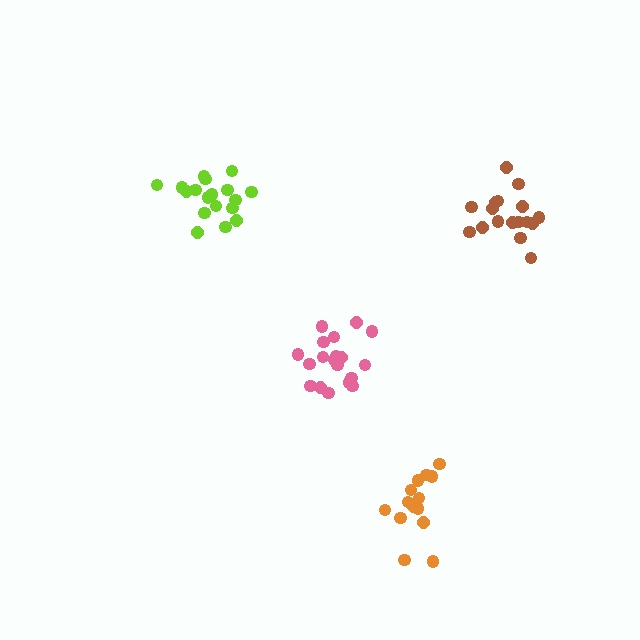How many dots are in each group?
Group 1: 19 dots, Group 2: 17 dots, Group 3: 14 dots, Group 4: 18 dots (68 total).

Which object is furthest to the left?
The lime cluster is leftmost.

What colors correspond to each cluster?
The clusters are colored: pink, brown, orange, lime.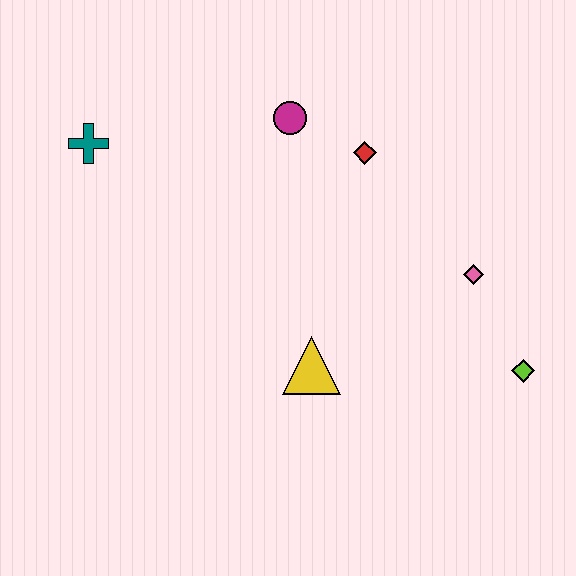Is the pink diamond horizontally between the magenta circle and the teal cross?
No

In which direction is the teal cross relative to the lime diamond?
The teal cross is to the left of the lime diamond.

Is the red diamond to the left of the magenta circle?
No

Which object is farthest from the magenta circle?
The lime diamond is farthest from the magenta circle.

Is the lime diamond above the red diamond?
No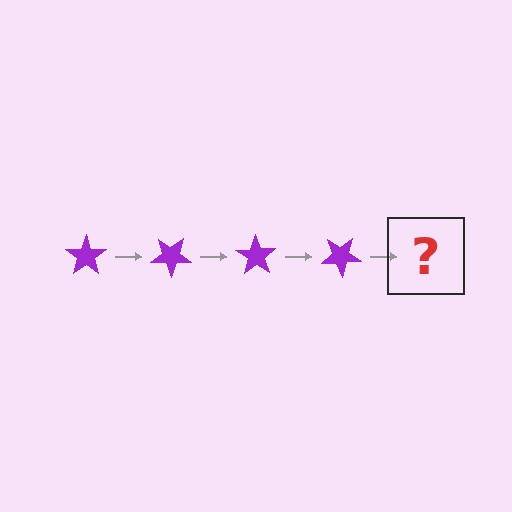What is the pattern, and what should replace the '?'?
The pattern is that the star rotates 35 degrees each step. The '?' should be a purple star rotated 140 degrees.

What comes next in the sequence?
The next element should be a purple star rotated 140 degrees.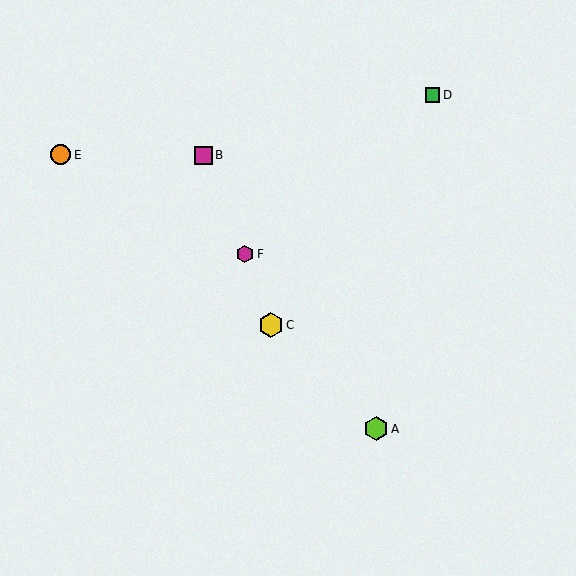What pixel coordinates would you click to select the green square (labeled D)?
Click at (433, 95) to select the green square D.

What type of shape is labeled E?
Shape E is an orange circle.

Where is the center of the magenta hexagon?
The center of the magenta hexagon is at (245, 254).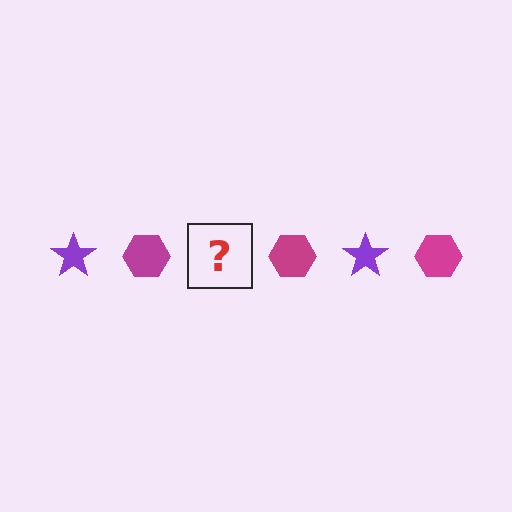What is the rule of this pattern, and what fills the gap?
The rule is that the pattern alternates between purple star and magenta hexagon. The gap should be filled with a purple star.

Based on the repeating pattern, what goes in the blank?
The blank should be a purple star.